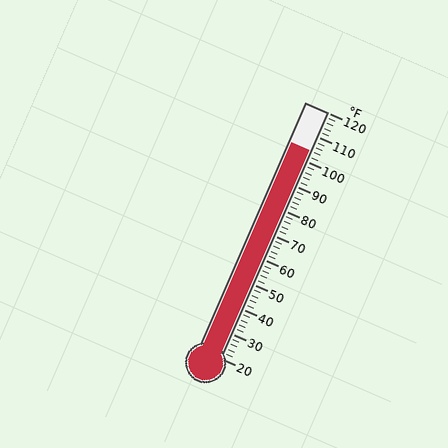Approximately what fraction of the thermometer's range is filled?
The thermometer is filled to approximately 85% of its range.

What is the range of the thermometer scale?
The thermometer scale ranges from 20°F to 120°F.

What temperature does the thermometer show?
The thermometer shows approximately 104°F.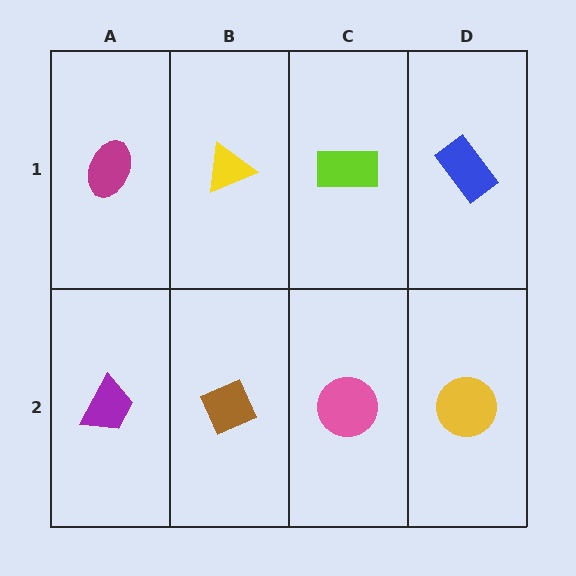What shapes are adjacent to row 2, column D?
A blue rectangle (row 1, column D), a pink circle (row 2, column C).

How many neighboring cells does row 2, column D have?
2.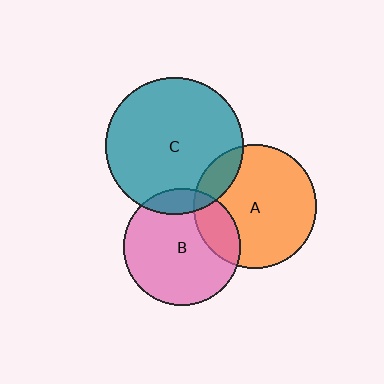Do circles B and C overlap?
Yes.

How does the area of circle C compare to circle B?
Approximately 1.4 times.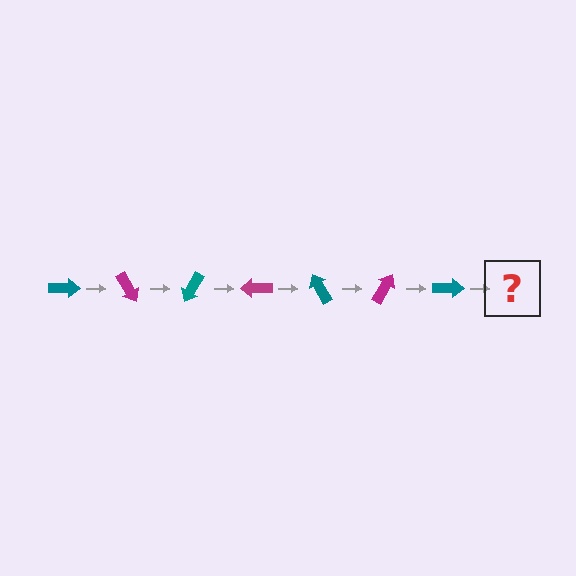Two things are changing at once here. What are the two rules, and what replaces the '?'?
The two rules are that it rotates 60 degrees each step and the color cycles through teal and magenta. The '?' should be a magenta arrow, rotated 420 degrees from the start.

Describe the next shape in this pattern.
It should be a magenta arrow, rotated 420 degrees from the start.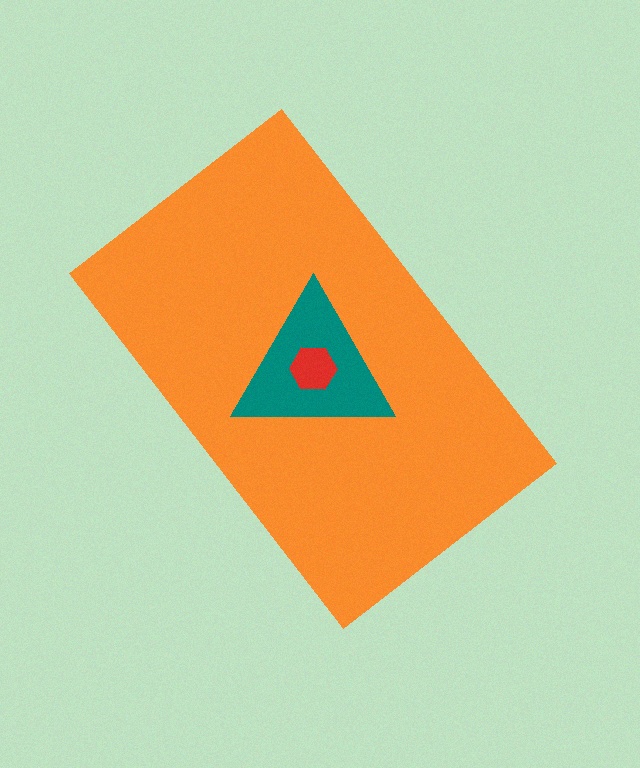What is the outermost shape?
The orange rectangle.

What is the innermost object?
The red hexagon.